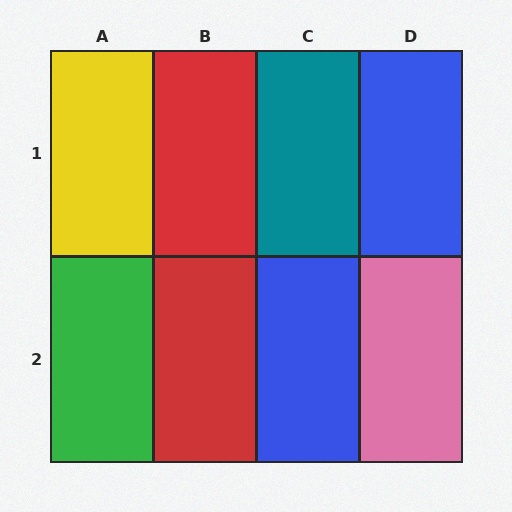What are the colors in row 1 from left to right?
Yellow, red, teal, blue.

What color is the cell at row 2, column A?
Green.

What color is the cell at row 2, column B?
Red.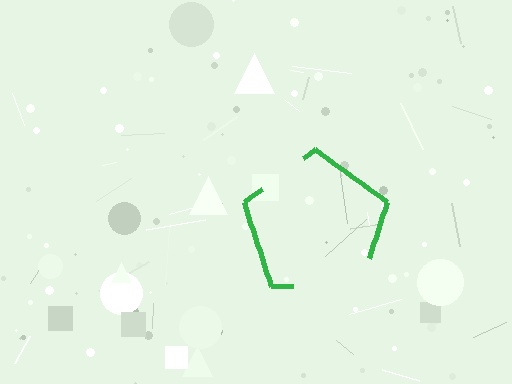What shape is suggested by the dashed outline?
The dashed outline suggests a pentagon.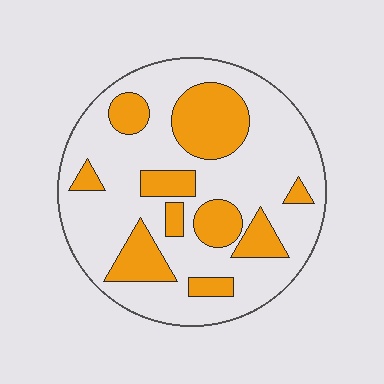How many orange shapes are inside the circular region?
10.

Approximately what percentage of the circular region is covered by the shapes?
Approximately 30%.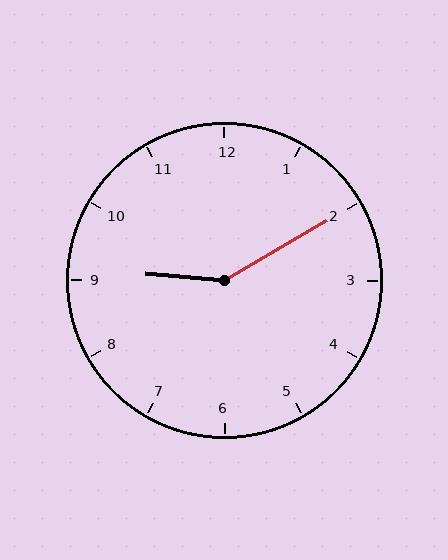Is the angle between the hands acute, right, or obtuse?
It is obtuse.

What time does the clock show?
9:10.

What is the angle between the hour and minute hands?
Approximately 145 degrees.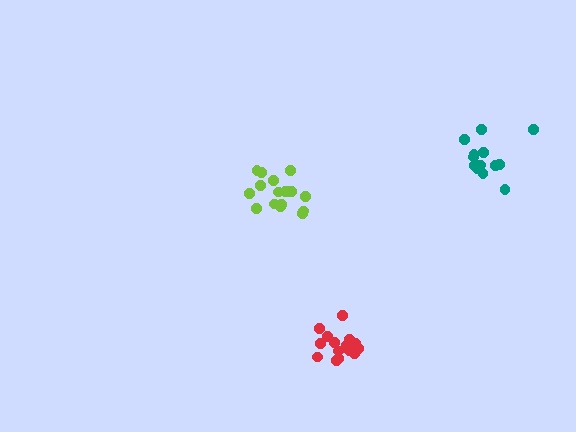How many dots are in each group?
Group 1: 17 dots, Group 2: 16 dots, Group 3: 14 dots (47 total).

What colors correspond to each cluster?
The clusters are colored: lime, red, teal.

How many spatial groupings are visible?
There are 3 spatial groupings.